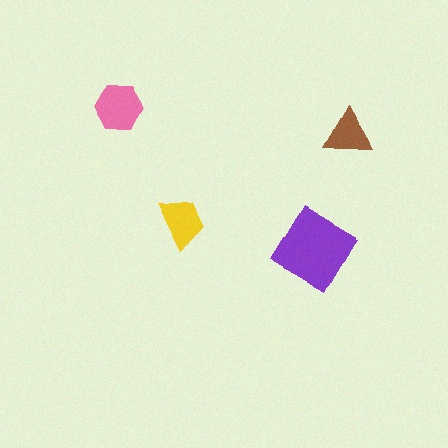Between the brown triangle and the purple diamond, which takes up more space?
The purple diamond.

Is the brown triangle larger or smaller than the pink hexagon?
Smaller.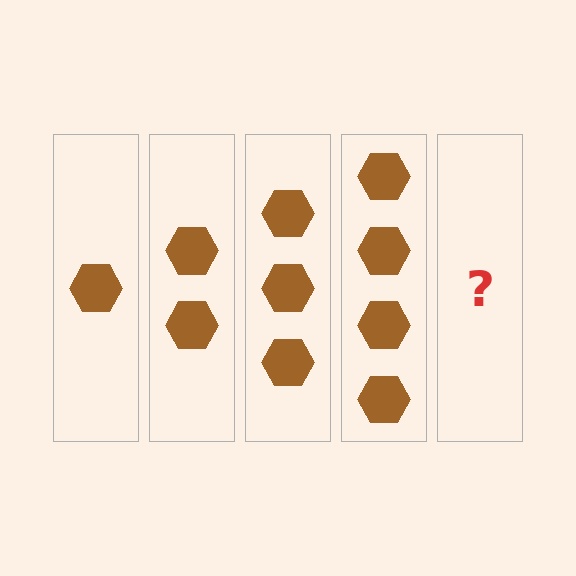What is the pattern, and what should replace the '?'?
The pattern is that each step adds one more hexagon. The '?' should be 5 hexagons.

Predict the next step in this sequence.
The next step is 5 hexagons.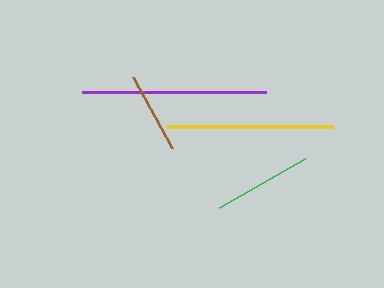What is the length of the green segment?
The green segment is approximately 100 pixels long.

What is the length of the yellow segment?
The yellow segment is approximately 166 pixels long.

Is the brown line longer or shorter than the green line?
The green line is longer than the brown line.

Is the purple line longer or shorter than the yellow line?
The purple line is longer than the yellow line.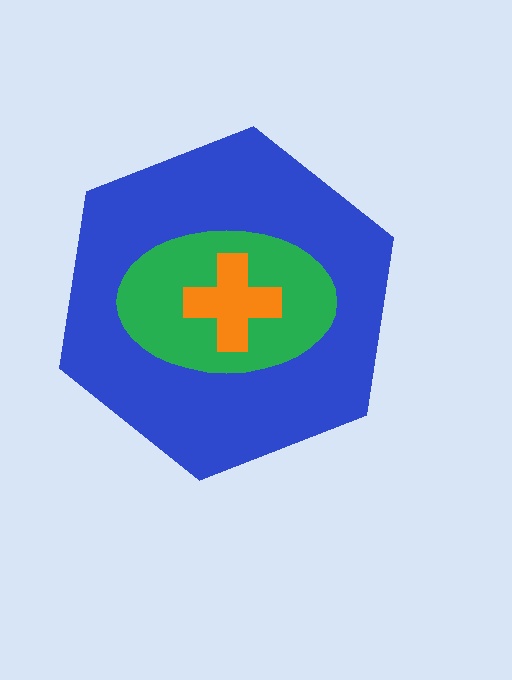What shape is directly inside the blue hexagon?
The green ellipse.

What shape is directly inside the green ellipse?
The orange cross.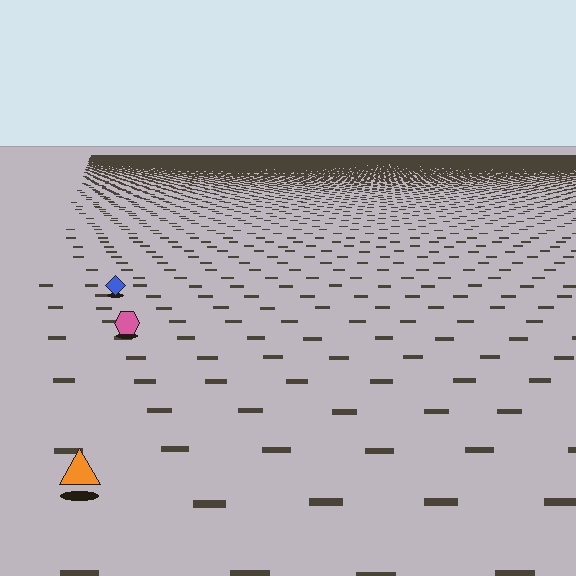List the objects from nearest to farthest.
From nearest to farthest: the orange triangle, the pink hexagon, the blue diamond.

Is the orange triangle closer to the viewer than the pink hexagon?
Yes. The orange triangle is closer — you can tell from the texture gradient: the ground texture is coarser near it.